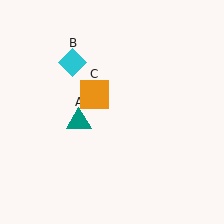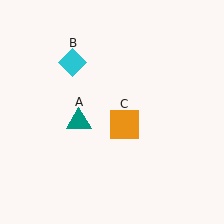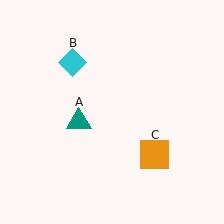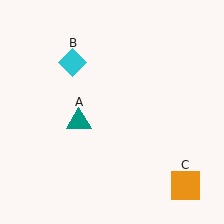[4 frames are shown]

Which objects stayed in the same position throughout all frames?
Teal triangle (object A) and cyan diamond (object B) remained stationary.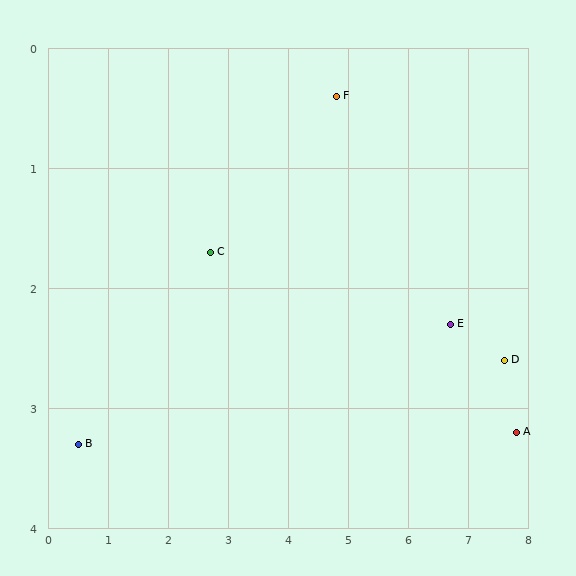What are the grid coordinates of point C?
Point C is at approximately (2.7, 1.7).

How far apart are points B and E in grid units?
Points B and E are about 6.3 grid units apart.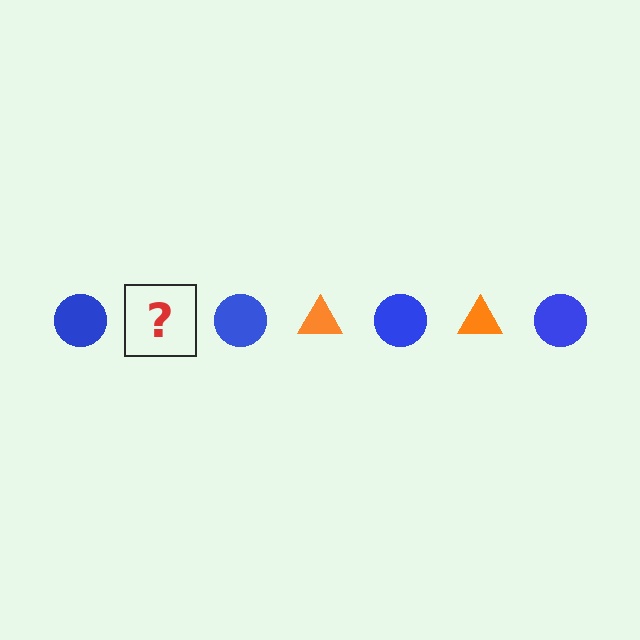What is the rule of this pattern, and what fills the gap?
The rule is that the pattern alternates between blue circle and orange triangle. The gap should be filled with an orange triangle.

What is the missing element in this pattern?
The missing element is an orange triangle.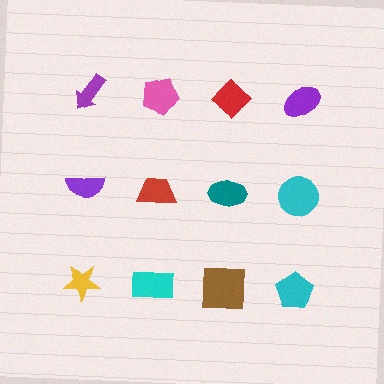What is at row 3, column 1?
A yellow star.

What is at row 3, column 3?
A brown square.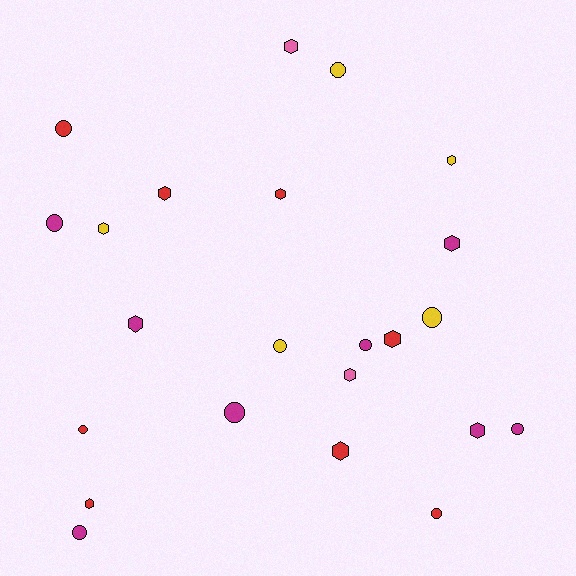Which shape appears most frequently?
Hexagon, with 12 objects.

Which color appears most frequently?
Red, with 8 objects.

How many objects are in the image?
There are 23 objects.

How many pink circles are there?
There are no pink circles.